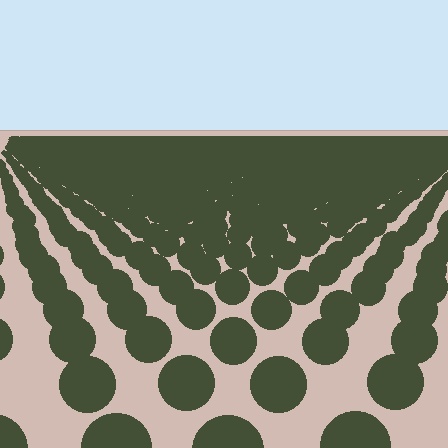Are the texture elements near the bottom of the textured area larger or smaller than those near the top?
Larger. Near the bottom, elements are closer to the viewer and appear at a bigger on-screen size.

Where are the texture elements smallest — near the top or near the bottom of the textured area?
Near the top.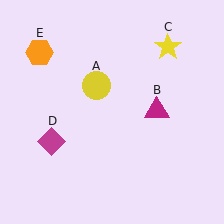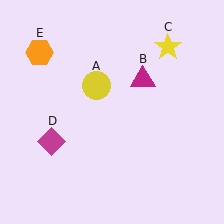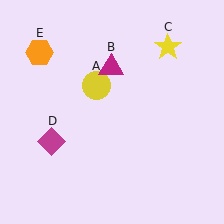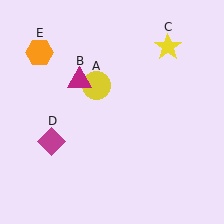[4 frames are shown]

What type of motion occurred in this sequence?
The magenta triangle (object B) rotated counterclockwise around the center of the scene.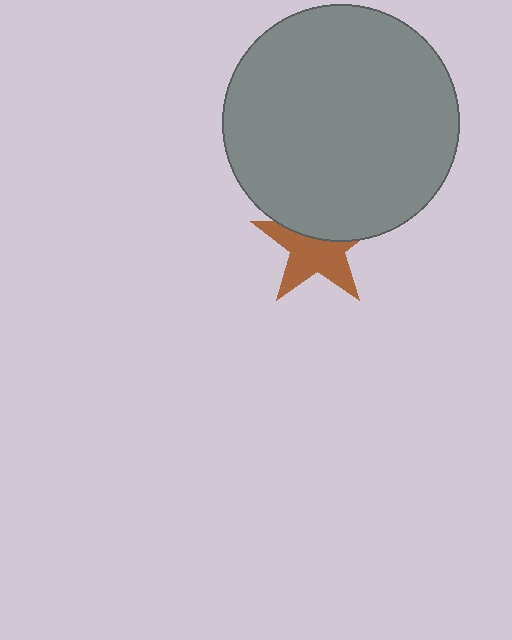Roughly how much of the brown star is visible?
About half of it is visible (roughly 60%).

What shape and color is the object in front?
The object in front is a gray circle.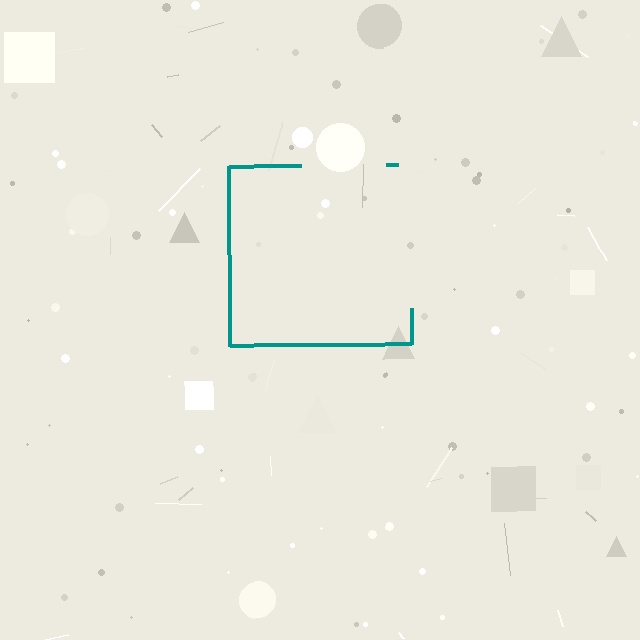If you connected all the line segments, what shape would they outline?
They would outline a square.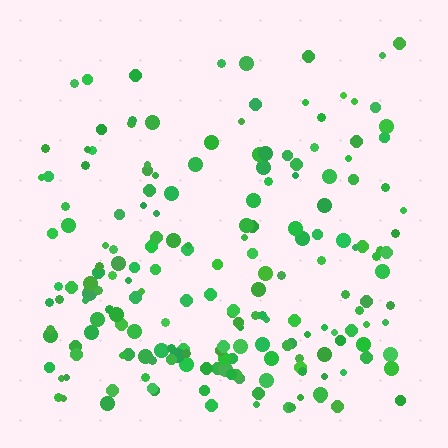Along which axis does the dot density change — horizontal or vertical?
Vertical.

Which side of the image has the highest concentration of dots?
The bottom.